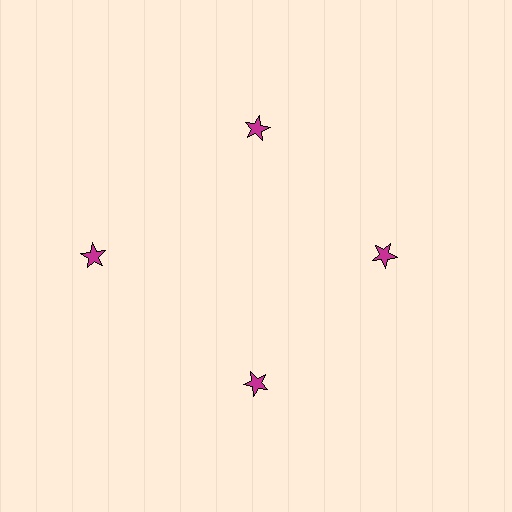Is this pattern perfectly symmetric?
No. The 4 magenta stars are arranged in a ring, but one element near the 9 o'clock position is pushed outward from the center, breaking the 4-fold rotational symmetry.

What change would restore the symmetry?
The symmetry would be restored by moving it inward, back onto the ring so that all 4 stars sit at equal angles and equal distance from the center.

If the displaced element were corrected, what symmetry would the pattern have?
It would have 4-fold rotational symmetry — the pattern would map onto itself every 90 degrees.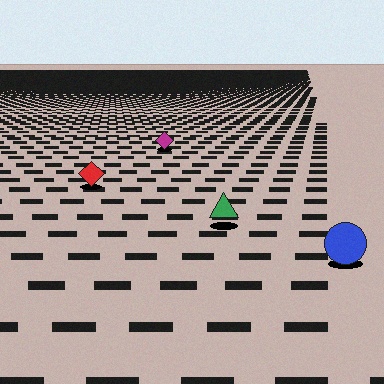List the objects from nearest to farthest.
From nearest to farthest: the blue circle, the green triangle, the red diamond, the magenta diamond.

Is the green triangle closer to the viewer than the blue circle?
No. The blue circle is closer — you can tell from the texture gradient: the ground texture is coarser near it.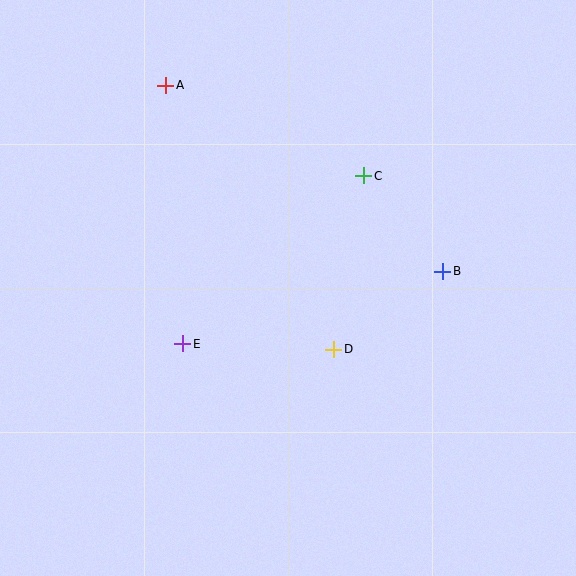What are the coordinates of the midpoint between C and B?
The midpoint between C and B is at (403, 224).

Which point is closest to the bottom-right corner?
Point D is closest to the bottom-right corner.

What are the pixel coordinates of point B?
Point B is at (443, 271).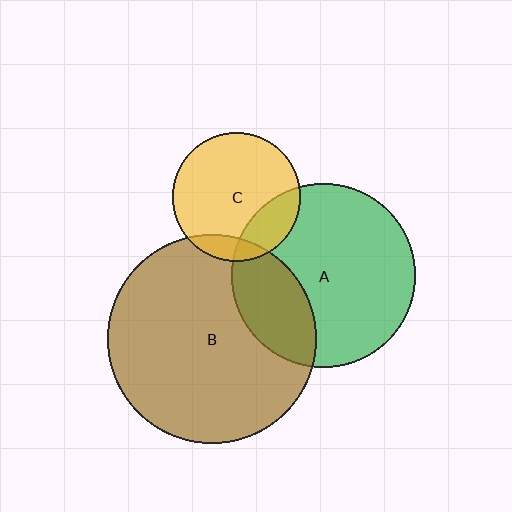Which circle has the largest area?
Circle B (brown).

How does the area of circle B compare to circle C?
Approximately 2.6 times.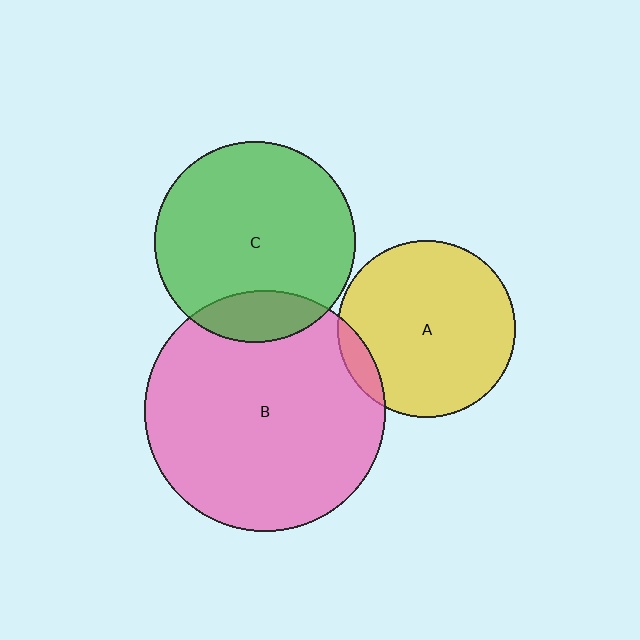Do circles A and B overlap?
Yes.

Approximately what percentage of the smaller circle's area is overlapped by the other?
Approximately 10%.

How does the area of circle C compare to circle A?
Approximately 1.3 times.